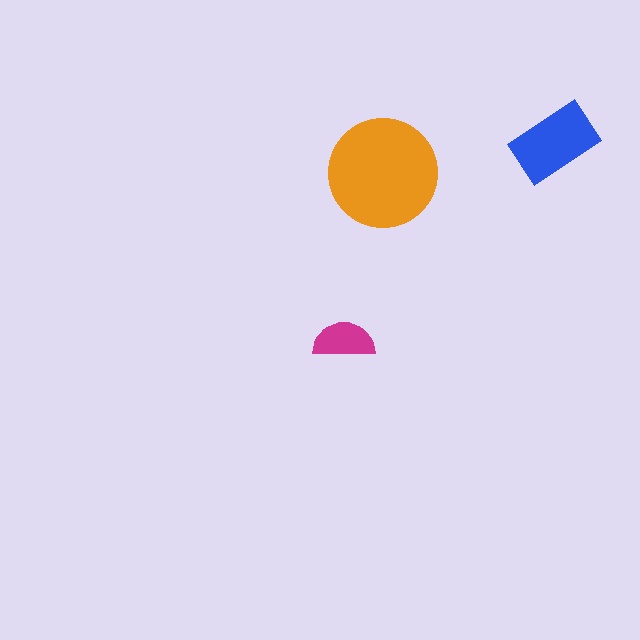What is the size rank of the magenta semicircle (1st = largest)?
3rd.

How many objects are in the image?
There are 3 objects in the image.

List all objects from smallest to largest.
The magenta semicircle, the blue rectangle, the orange circle.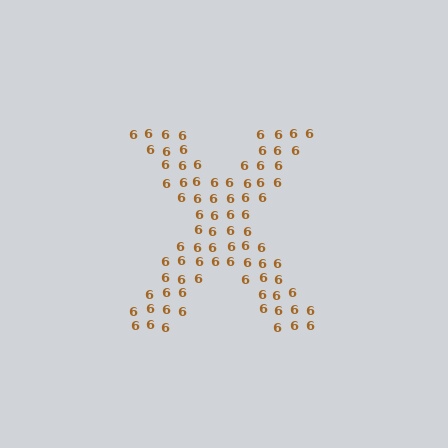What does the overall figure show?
The overall figure shows the letter X.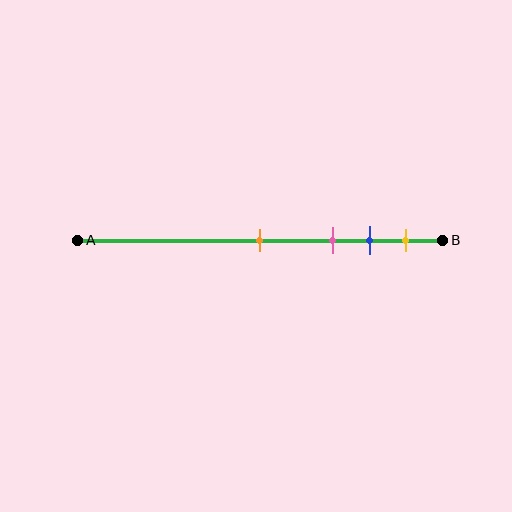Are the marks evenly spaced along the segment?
No, the marks are not evenly spaced.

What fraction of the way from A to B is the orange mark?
The orange mark is approximately 50% (0.5) of the way from A to B.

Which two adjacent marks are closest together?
The blue and yellow marks are the closest adjacent pair.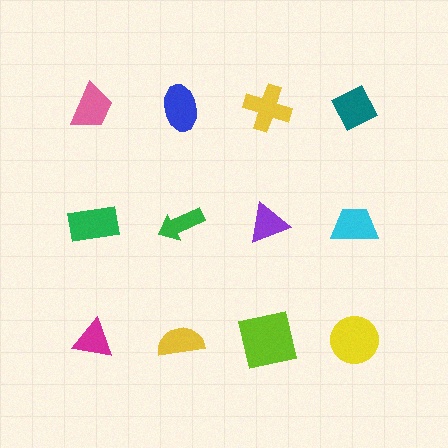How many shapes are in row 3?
4 shapes.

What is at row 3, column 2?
A yellow semicircle.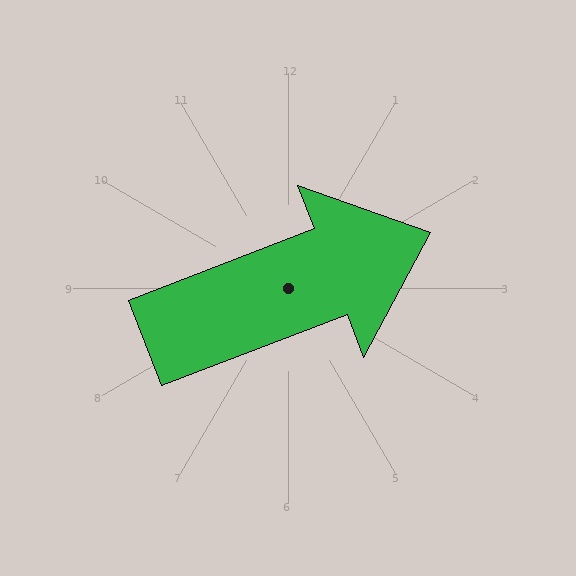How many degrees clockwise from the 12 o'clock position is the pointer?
Approximately 69 degrees.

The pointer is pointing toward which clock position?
Roughly 2 o'clock.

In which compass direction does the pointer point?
East.